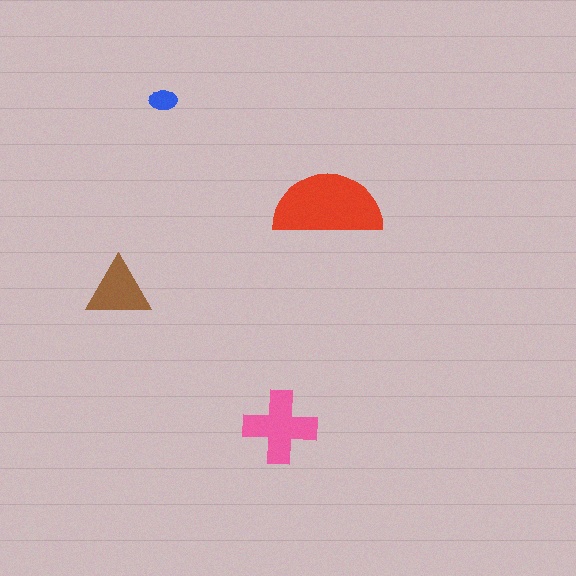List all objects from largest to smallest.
The red semicircle, the pink cross, the brown triangle, the blue ellipse.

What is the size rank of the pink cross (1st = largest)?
2nd.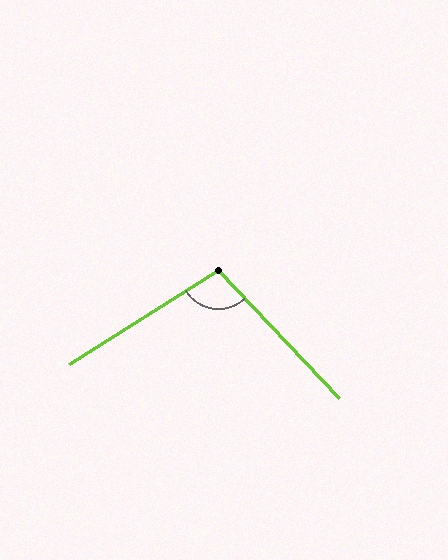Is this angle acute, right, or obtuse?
It is obtuse.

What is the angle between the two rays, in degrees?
Approximately 101 degrees.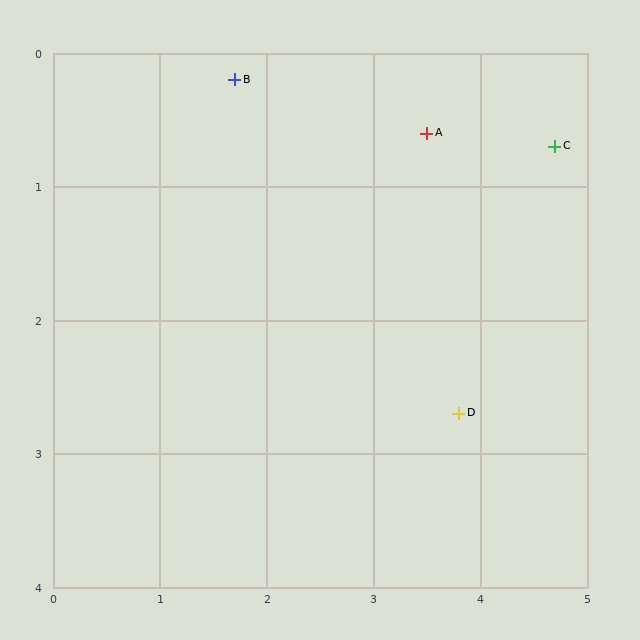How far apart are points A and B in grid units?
Points A and B are about 1.8 grid units apart.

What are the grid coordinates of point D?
Point D is at approximately (3.8, 2.7).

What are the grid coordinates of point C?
Point C is at approximately (4.7, 0.7).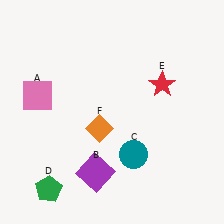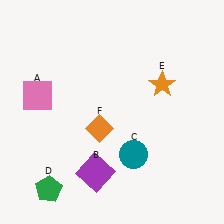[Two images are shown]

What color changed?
The star (E) changed from red in Image 1 to orange in Image 2.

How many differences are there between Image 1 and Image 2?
There is 1 difference between the two images.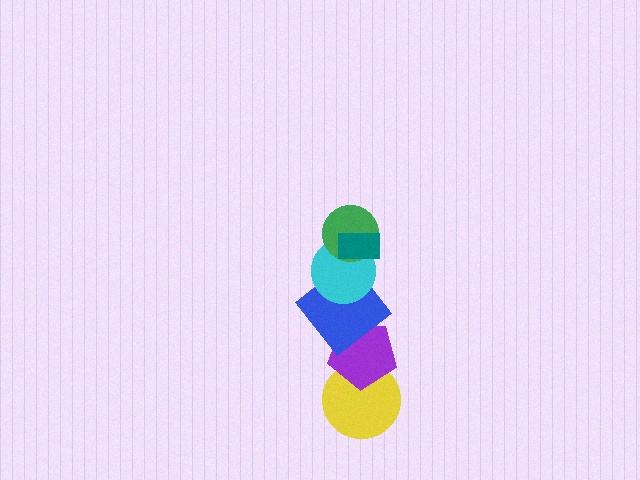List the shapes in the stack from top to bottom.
From top to bottom: the teal rectangle, the green circle, the cyan circle, the blue diamond, the purple pentagon, the yellow circle.